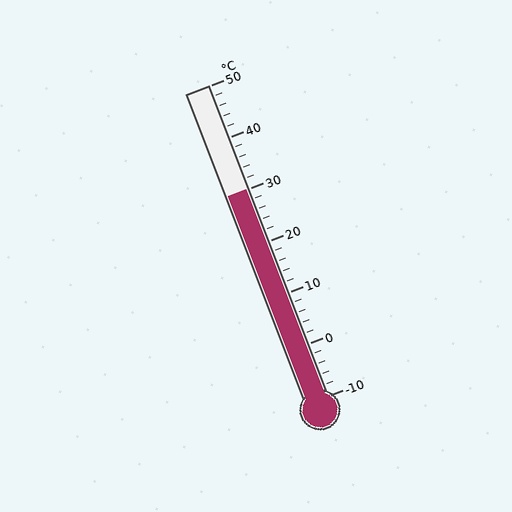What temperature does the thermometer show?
The thermometer shows approximately 30°C.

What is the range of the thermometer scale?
The thermometer scale ranges from -10°C to 50°C.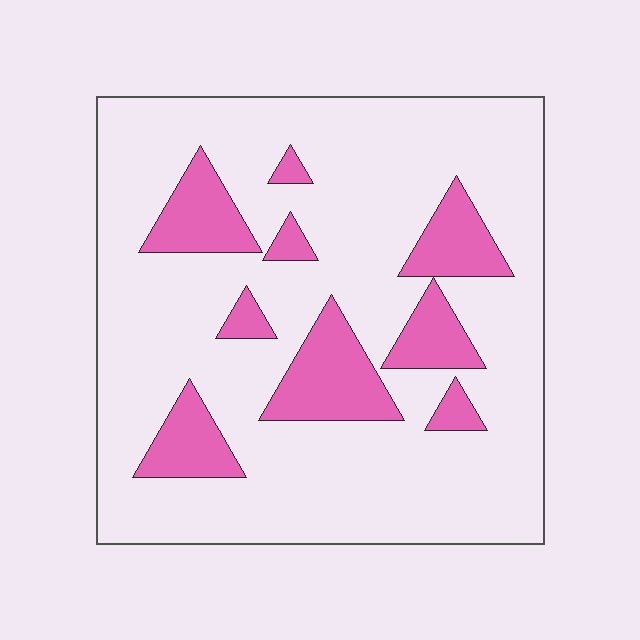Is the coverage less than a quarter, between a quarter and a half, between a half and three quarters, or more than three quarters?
Less than a quarter.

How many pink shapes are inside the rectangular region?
9.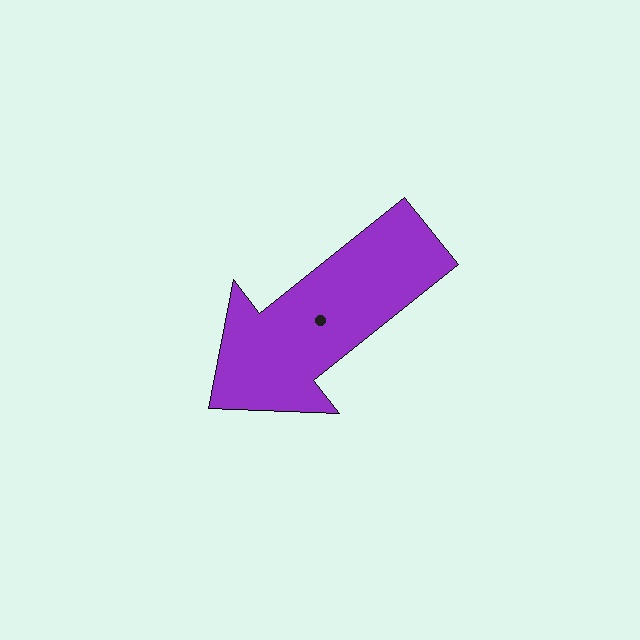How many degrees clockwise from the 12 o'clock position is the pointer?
Approximately 231 degrees.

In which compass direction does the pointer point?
Southwest.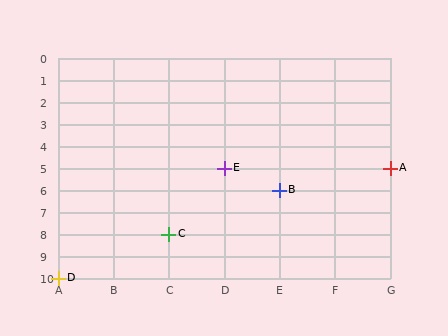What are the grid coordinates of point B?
Point B is at grid coordinates (E, 6).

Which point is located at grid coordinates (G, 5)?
Point A is at (G, 5).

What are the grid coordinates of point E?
Point E is at grid coordinates (D, 5).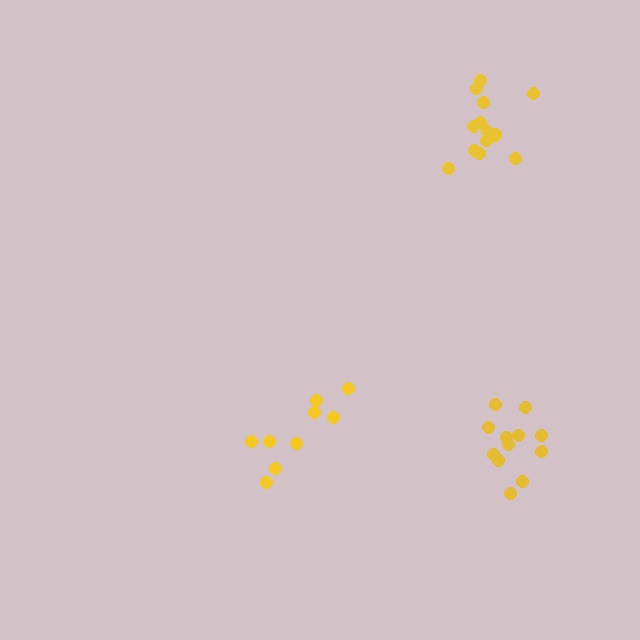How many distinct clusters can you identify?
There are 3 distinct clusters.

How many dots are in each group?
Group 1: 9 dots, Group 2: 12 dots, Group 3: 13 dots (34 total).